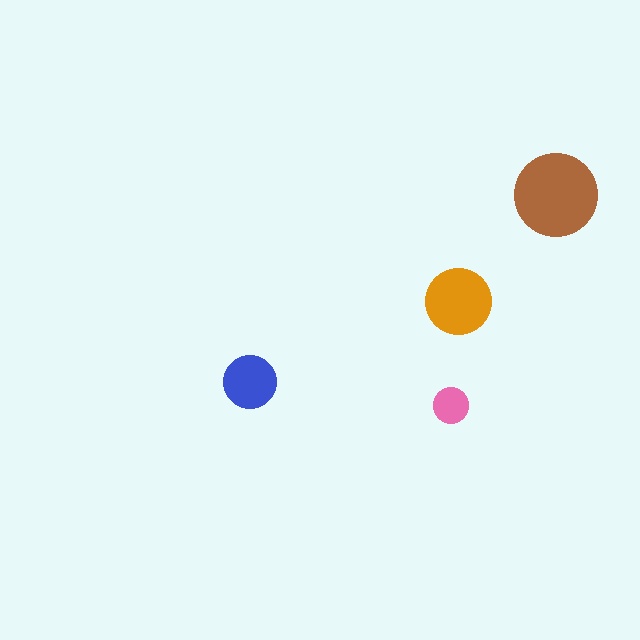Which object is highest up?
The brown circle is topmost.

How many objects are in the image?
There are 4 objects in the image.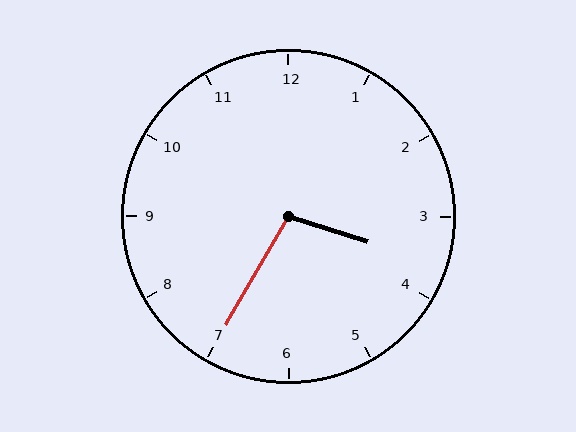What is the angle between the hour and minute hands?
Approximately 102 degrees.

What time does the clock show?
3:35.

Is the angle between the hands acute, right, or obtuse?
It is obtuse.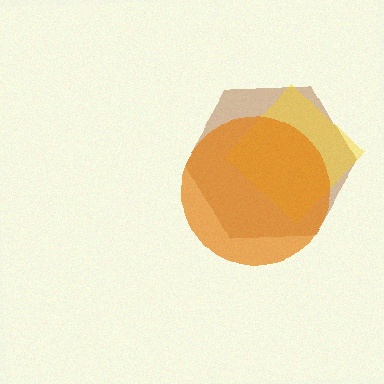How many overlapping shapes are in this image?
There are 3 overlapping shapes in the image.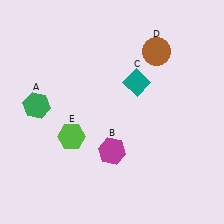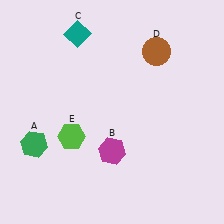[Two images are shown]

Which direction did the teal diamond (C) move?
The teal diamond (C) moved left.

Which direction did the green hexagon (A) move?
The green hexagon (A) moved down.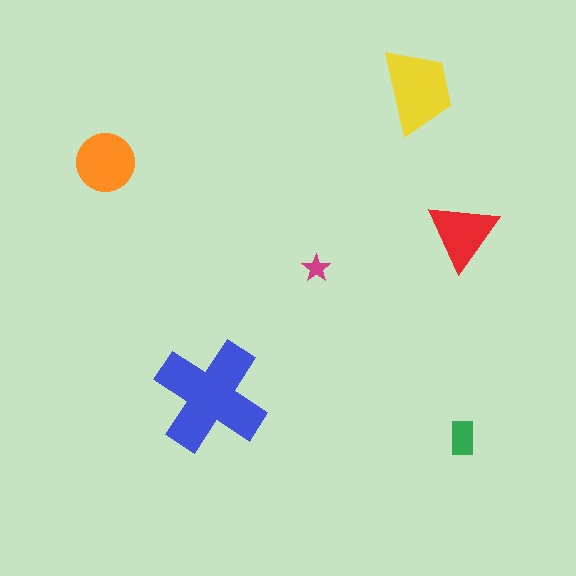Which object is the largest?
The blue cross.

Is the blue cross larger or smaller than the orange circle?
Larger.